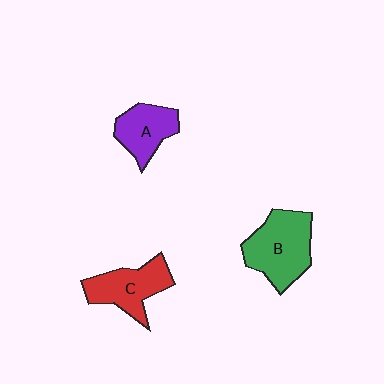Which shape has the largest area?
Shape B (green).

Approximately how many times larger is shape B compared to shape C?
Approximately 1.3 times.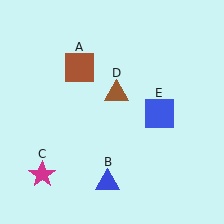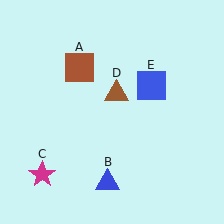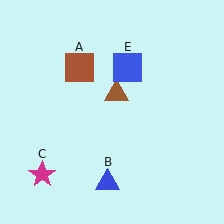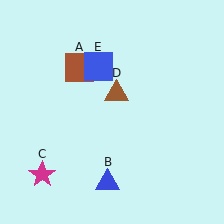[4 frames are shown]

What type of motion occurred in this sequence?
The blue square (object E) rotated counterclockwise around the center of the scene.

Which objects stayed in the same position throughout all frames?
Brown square (object A) and blue triangle (object B) and magenta star (object C) and brown triangle (object D) remained stationary.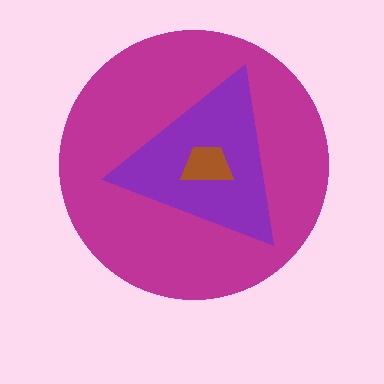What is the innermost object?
The brown trapezoid.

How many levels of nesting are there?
3.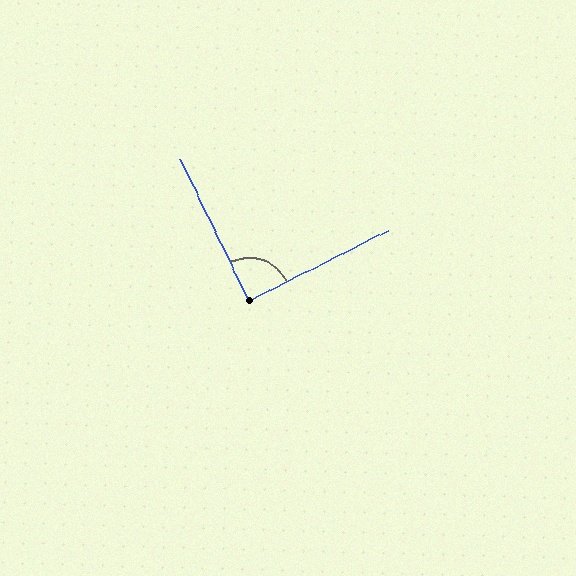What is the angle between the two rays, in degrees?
Approximately 89 degrees.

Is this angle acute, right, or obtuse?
It is approximately a right angle.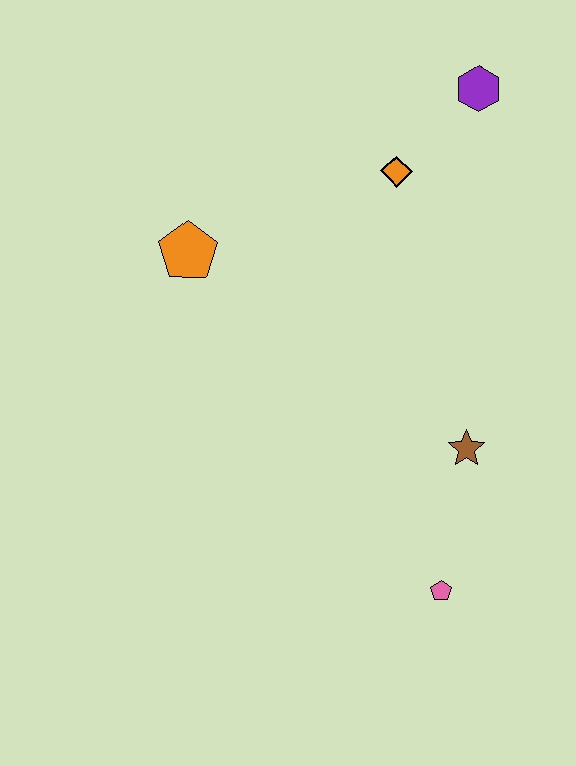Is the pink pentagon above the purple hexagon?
No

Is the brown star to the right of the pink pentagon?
Yes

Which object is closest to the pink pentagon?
The brown star is closest to the pink pentagon.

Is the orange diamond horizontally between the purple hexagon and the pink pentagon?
No